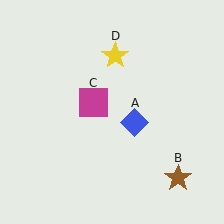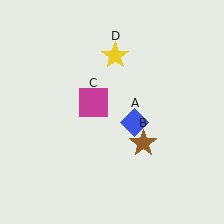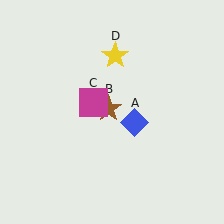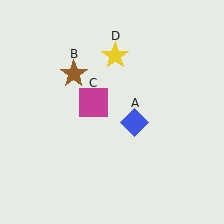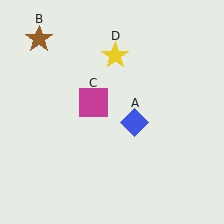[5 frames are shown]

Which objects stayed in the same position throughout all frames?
Blue diamond (object A) and magenta square (object C) and yellow star (object D) remained stationary.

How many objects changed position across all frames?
1 object changed position: brown star (object B).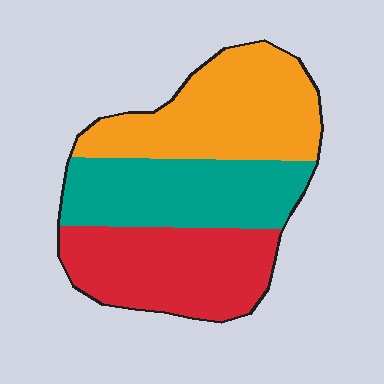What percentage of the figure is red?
Red takes up about one third (1/3) of the figure.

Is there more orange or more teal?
Orange.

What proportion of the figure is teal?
Teal covers 31% of the figure.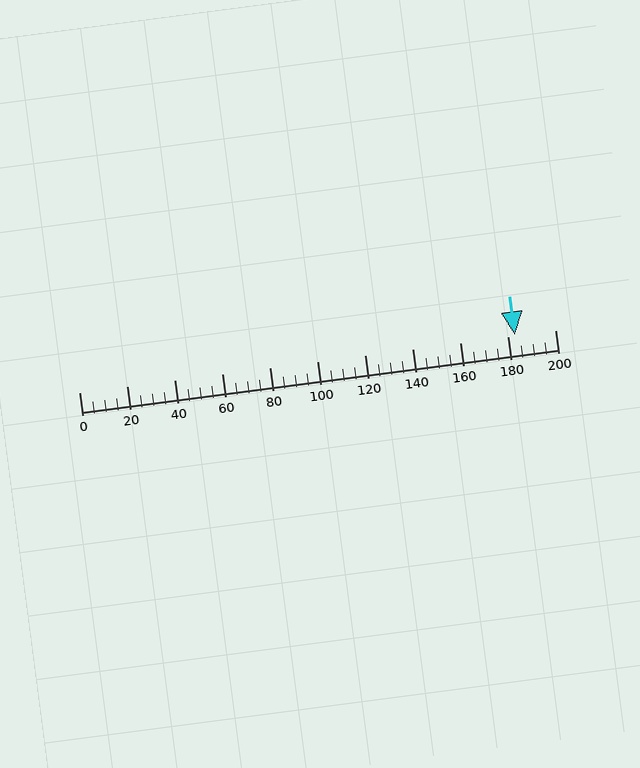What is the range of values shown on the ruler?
The ruler shows values from 0 to 200.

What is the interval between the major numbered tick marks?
The major tick marks are spaced 20 units apart.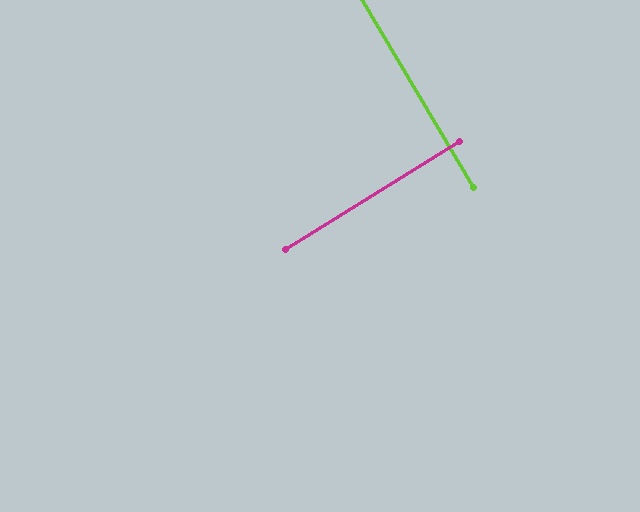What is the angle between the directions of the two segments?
Approximately 89 degrees.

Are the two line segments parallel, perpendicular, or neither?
Perpendicular — they meet at approximately 89°.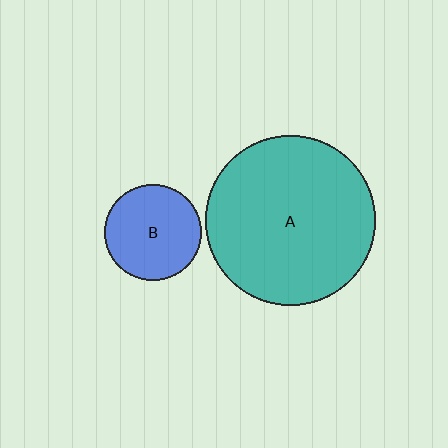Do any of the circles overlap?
No, none of the circles overlap.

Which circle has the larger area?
Circle A (teal).